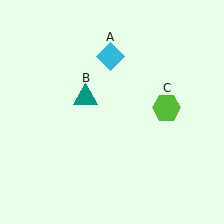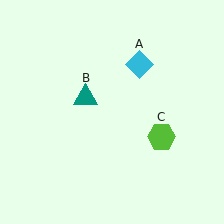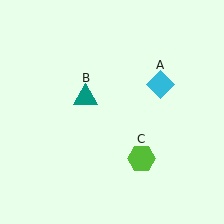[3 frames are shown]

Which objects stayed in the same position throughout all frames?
Teal triangle (object B) remained stationary.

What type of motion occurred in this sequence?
The cyan diamond (object A), lime hexagon (object C) rotated clockwise around the center of the scene.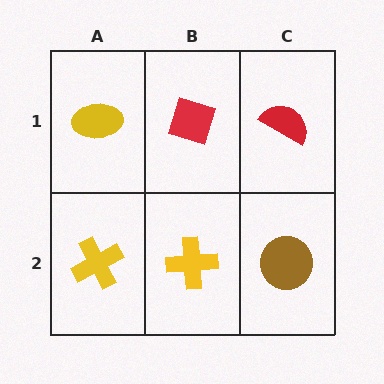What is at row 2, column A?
A yellow cross.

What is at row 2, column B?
A yellow cross.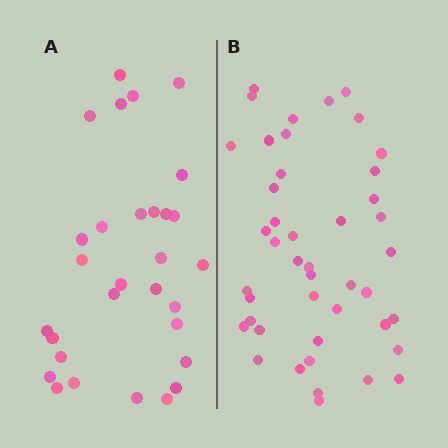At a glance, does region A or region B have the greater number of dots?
Region B (the right region) has more dots.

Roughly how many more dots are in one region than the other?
Region B has approximately 15 more dots than region A.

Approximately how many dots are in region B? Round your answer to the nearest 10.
About 40 dots. (The exact count is 44, which rounds to 40.)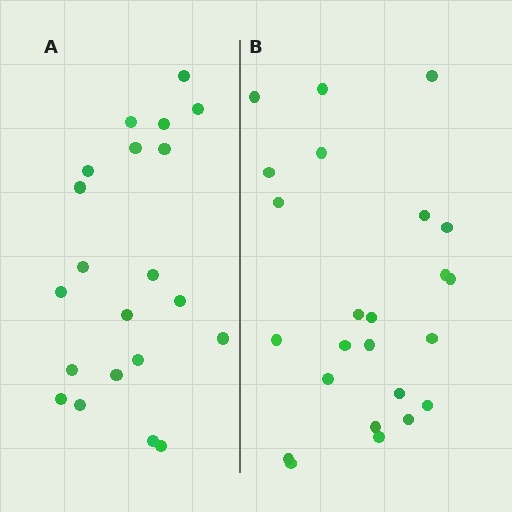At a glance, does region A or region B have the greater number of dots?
Region B (the right region) has more dots.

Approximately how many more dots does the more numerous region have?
Region B has just a few more — roughly 2 or 3 more dots than region A.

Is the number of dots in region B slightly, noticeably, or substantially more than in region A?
Region B has only slightly more — the two regions are fairly close. The ratio is roughly 1.1 to 1.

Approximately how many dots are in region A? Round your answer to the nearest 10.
About 20 dots. (The exact count is 21, which rounds to 20.)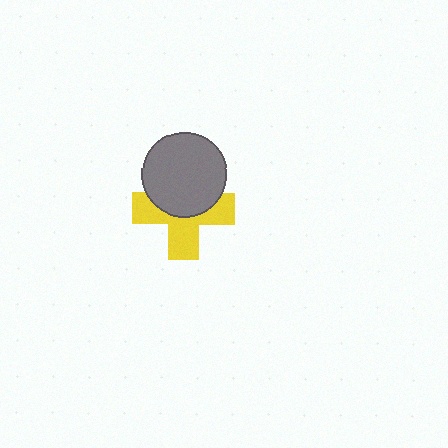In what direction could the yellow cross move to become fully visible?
The yellow cross could move down. That would shift it out from behind the gray circle entirely.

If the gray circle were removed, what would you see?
You would see the complete yellow cross.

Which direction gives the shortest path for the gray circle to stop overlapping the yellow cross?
Moving up gives the shortest separation.